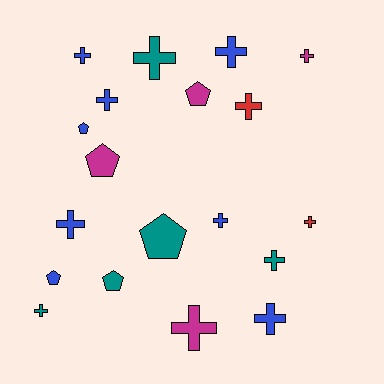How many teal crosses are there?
There are 3 teal crosses.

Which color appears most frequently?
Blue, with 8 objects.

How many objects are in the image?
There are 19 objects.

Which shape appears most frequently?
Cross, with 13 objects.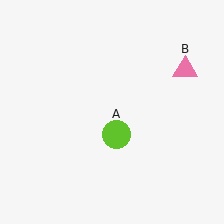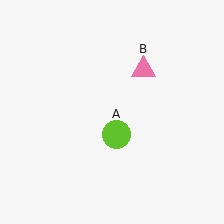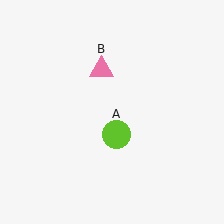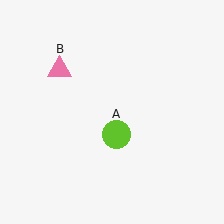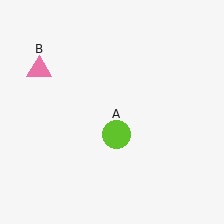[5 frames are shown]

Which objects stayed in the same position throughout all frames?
Lime circle (object A) remained stationary.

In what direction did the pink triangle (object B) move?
The pink triangle (object B) moved left.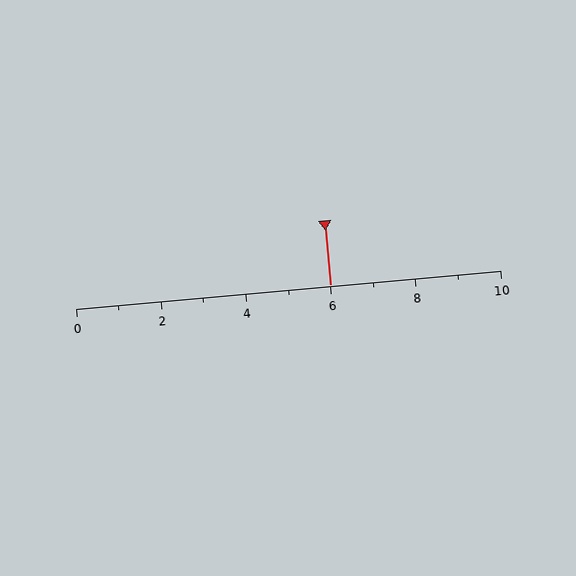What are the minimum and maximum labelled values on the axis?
The axis runs from 0 to 10.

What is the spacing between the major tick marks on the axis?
The major ticks are spaced 2 apart.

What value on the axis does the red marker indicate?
The marker indicates approximately 6.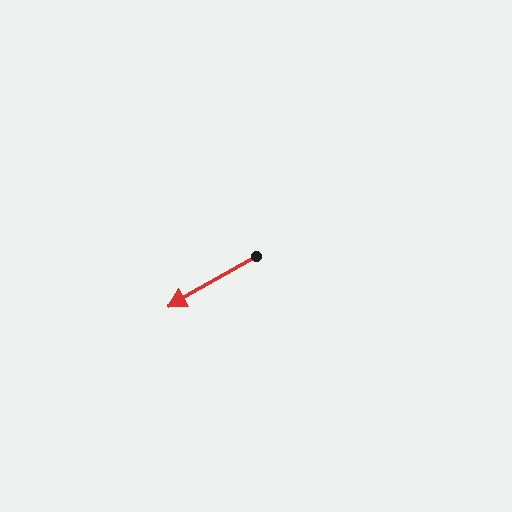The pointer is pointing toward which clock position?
Roughly 8 o'clock.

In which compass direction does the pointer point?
Southwest.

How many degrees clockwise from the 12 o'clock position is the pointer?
Approximately 240 degrees.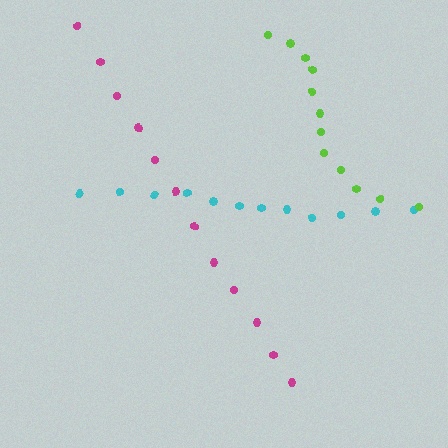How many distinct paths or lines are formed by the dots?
There are 3 distinct paths.